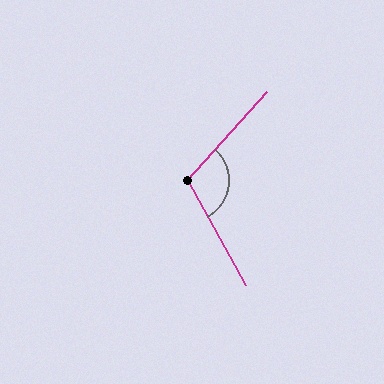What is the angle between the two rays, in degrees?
Approximately 109 degrees.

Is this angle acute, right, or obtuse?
It is obtuse.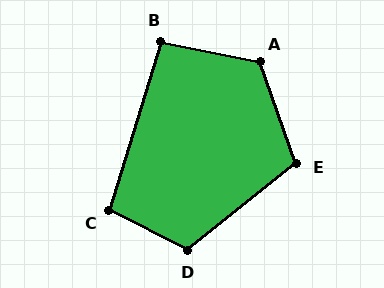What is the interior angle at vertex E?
Approximately 109 degrees (obtuse).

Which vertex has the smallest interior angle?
B, at approximately 96 degrees.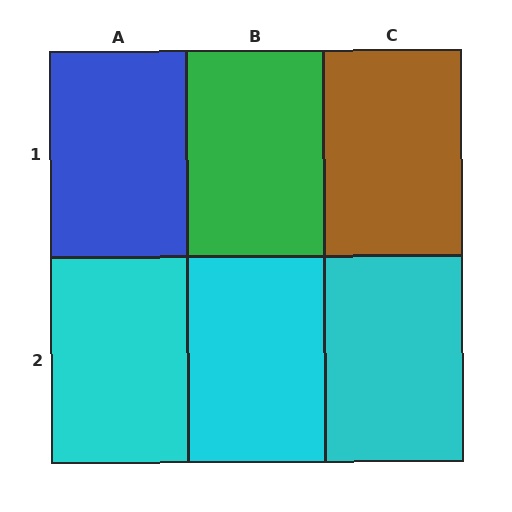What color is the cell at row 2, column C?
Cyan.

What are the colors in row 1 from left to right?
Blue, green, brown.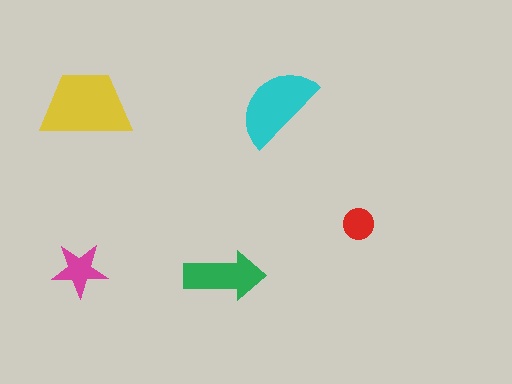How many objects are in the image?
There are 5 objects in the image.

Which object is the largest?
The yellow trapezoid.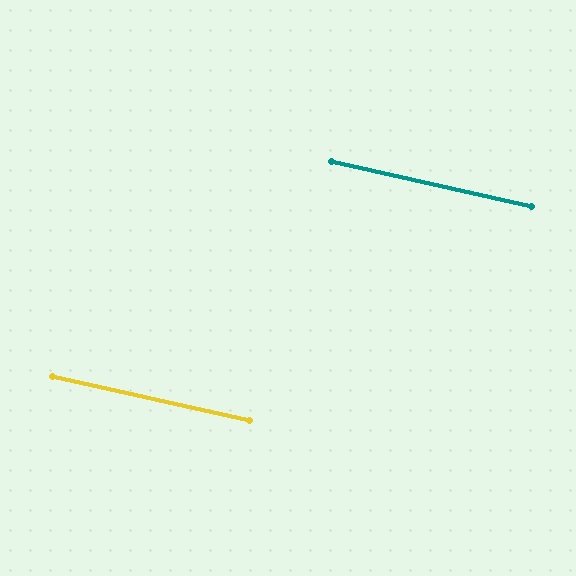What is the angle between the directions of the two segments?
Approximately 0 degrees.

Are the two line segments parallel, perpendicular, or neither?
Parallel — their directions differ by only 0.2°.